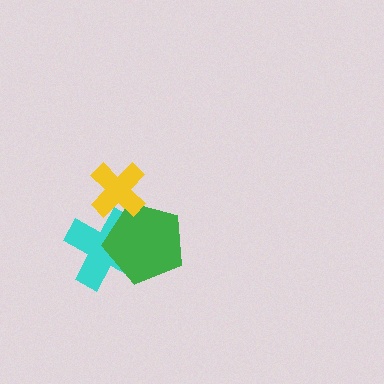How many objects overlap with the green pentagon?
2 objects overlap with the green pentagon.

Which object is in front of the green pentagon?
The yellow cross is in front of the green pentagon.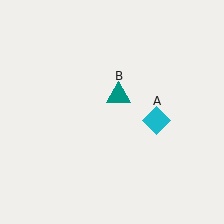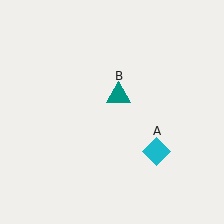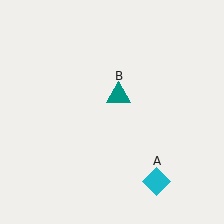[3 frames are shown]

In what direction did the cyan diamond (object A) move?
The cyan diamond (object A) moved down.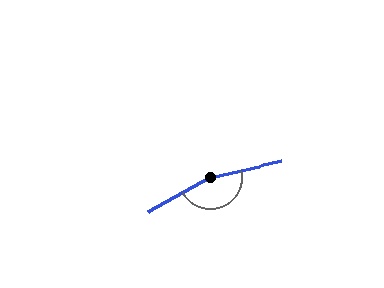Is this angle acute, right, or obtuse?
It is obtuse.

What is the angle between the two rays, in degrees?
Approximately 165 degrees.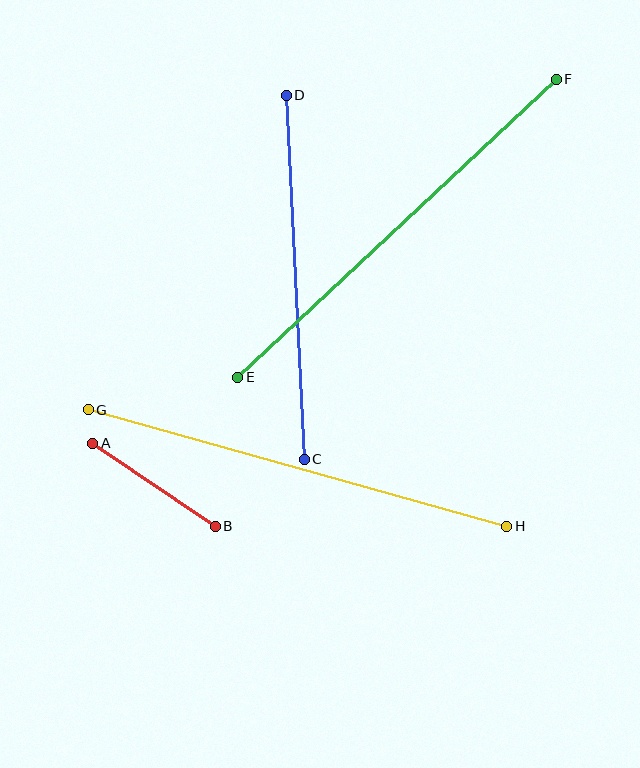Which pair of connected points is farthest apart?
Points E and F are farthest apart.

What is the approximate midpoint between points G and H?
The midpoint is at approximately (297, 468) pixels.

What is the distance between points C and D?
The distance is approximately 364 pixels.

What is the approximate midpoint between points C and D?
The midpoint is at approximately (295, 277) pixels.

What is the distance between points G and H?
The distance is approximately 435 pixels.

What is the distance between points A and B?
The distance is approximately 148 pixels.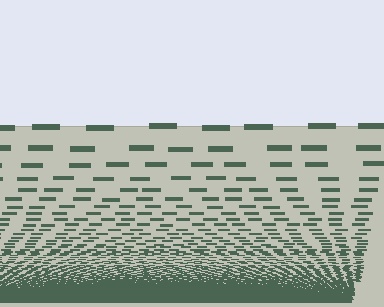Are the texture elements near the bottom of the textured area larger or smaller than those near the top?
Smaller. The gradient is inverted — elements near the bottom are smaller and denser.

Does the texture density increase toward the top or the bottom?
Density increases toward the bottom.